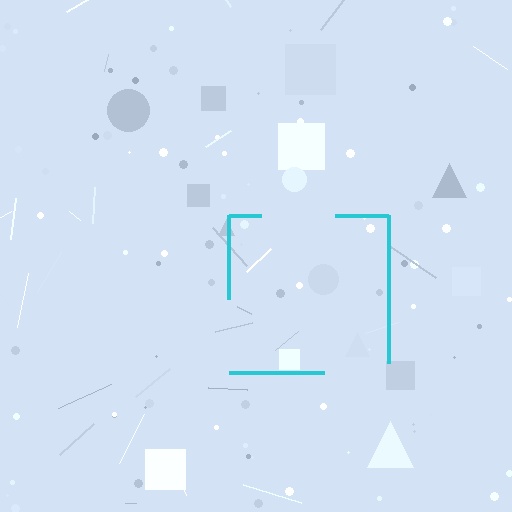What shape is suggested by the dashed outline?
The dashed outline suggests a square.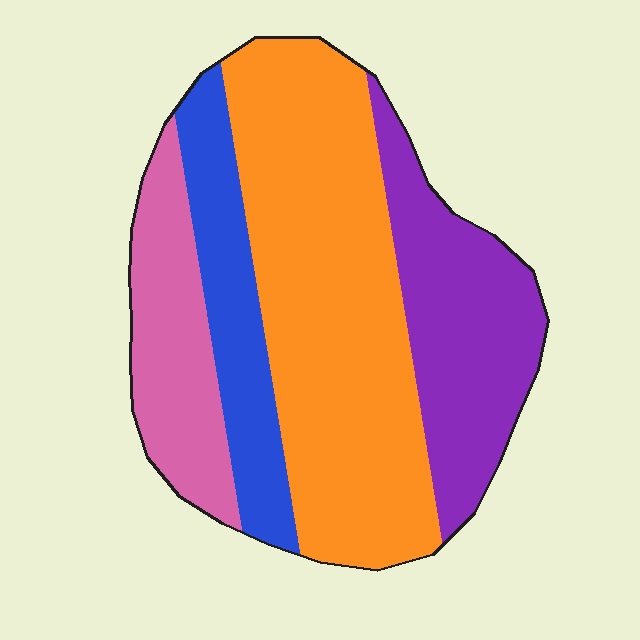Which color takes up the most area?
Orange, at roughly 45%.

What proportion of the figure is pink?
Pink takes up about one sixth (1/6) of the figure.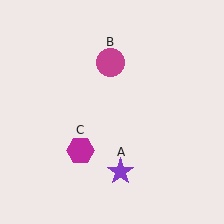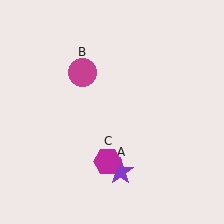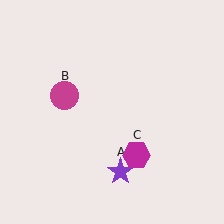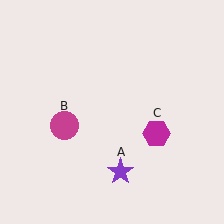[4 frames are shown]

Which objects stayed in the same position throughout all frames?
Purple star (object A) remained stationary.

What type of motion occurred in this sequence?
The magenta circle (object B), magenta hexagon (object C) rotated counterclockwise around the center of the scene.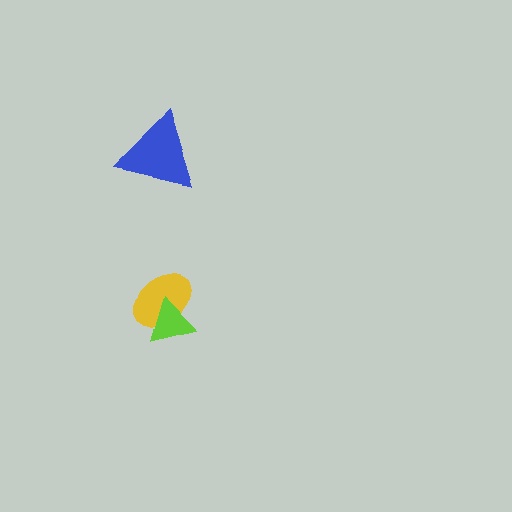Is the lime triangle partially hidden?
No, no other shape covers it.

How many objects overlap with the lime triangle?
1 object overlaps with the lime triangle.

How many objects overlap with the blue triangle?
0 objects overlap with the blue triangle.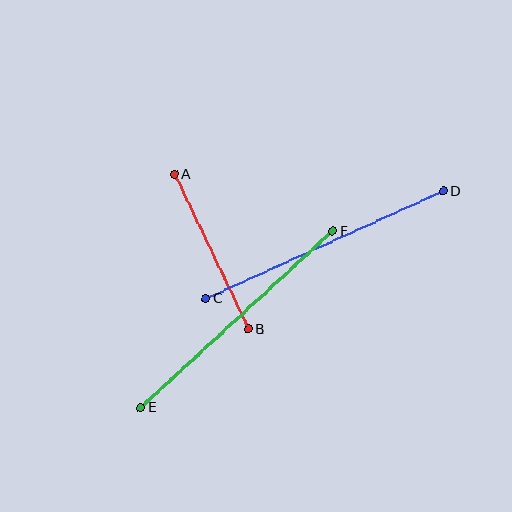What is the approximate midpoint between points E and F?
The midpoint is at approximately (237, 320) pixels.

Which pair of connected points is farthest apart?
Points C and D are farthest apart.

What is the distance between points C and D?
The distance is approximately 261 pixels.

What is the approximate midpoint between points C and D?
The midpoint is at approximately (325, 245) pixels.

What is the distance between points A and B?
The distance is approximately 172 pixels.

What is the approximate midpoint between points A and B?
The midpoint is at approximately (212, 252) pixels.